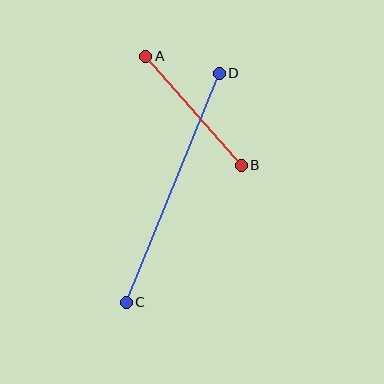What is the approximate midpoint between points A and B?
The midpoint is at approximately (194, 111) pixels.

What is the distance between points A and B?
The distance is approximately 145 pixels.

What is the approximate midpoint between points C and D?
The midpoint is at approximately (173, 188) pixels.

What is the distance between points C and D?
The distance is approximately 247 pixels.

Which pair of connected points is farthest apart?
Points C and D are farthest apart.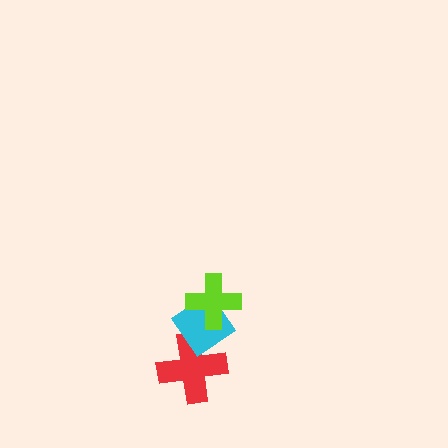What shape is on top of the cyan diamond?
The lime cross is on top of the cyan diamond.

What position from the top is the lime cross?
The lime cross is 1st from the top.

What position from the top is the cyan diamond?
The cyan diamond is 2nd from the top.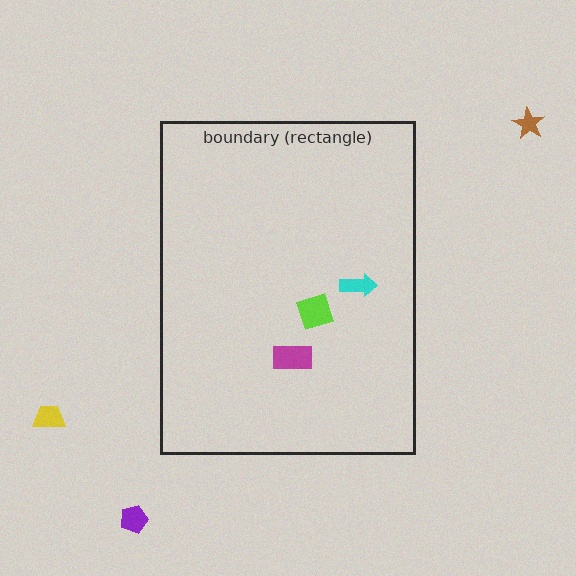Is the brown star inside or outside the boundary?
Outside.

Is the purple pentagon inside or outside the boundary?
Outside.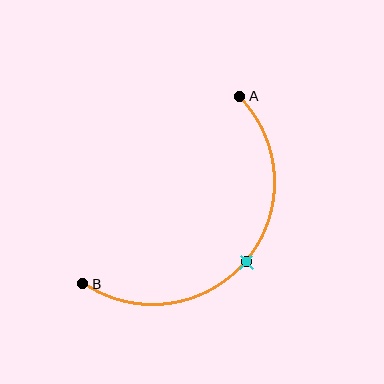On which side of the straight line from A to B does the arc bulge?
The arc bulges below and to the right of the straight line connecting A and B.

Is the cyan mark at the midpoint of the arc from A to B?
Yes. The cyan mark lies on the arc at equal arc-length from both A and B — it is the arc midpoint.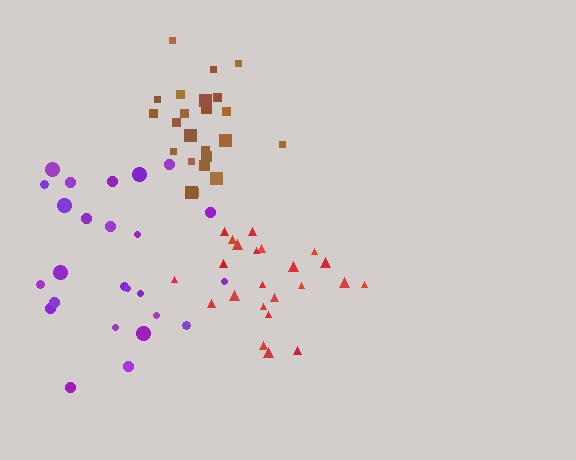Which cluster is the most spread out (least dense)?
Purple.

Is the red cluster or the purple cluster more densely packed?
Red.